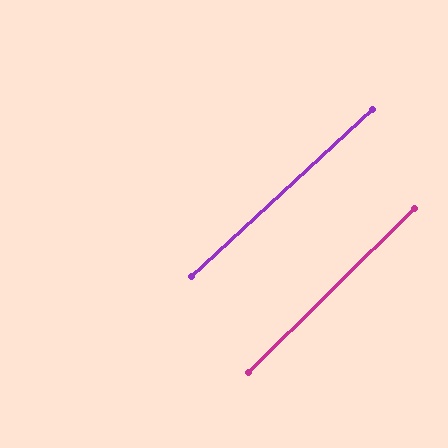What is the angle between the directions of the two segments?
Approximately 2 degrees.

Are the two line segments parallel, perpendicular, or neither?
Parallel — their directions differ by only 1.9°.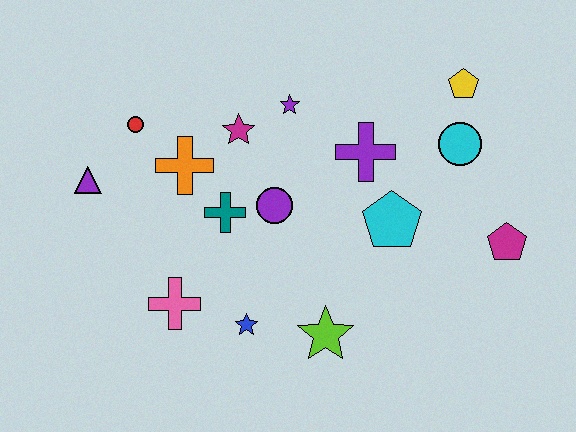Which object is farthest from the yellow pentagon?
The purple triangle is farthest from the yellow pentagon.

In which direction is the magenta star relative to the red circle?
The magenta star is to the right of the red circle.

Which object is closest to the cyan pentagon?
The purple cross is closest to the cyan pentagon.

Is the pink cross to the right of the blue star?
No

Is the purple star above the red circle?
Yes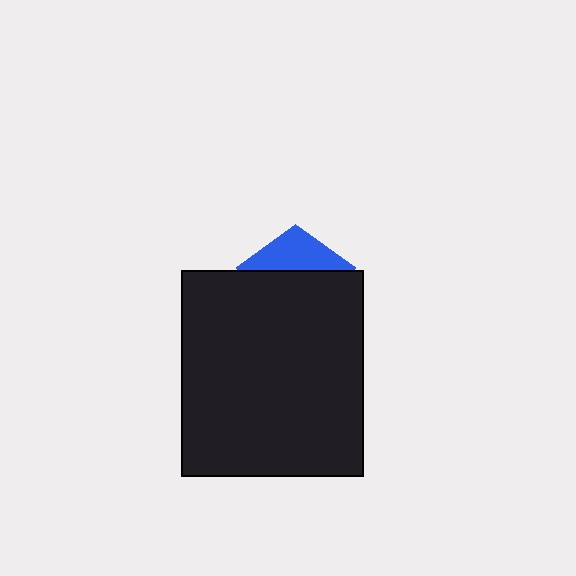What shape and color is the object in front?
The object in front is a black rectangle.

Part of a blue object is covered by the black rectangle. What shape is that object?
It is a pentagon.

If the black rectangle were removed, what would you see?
You would see the complete blue pentagon.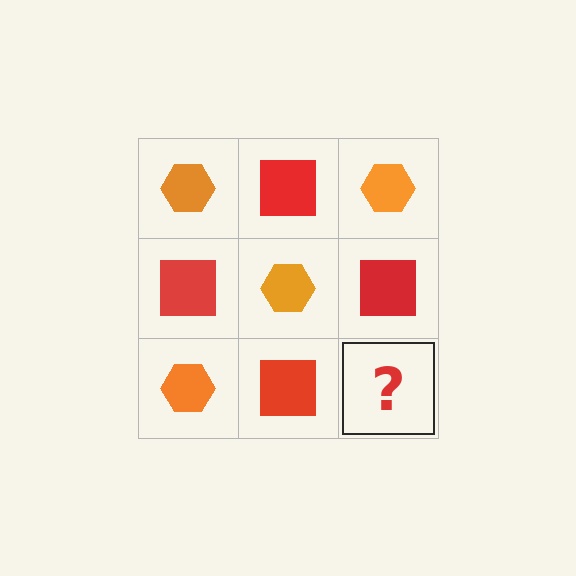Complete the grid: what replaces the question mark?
The question mark should be replaced with an orange hexagon.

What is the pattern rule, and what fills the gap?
The rule is that it alternates orange hexagon and red square in a checkerboard pattern. The gap should be filled with an orange hexagon.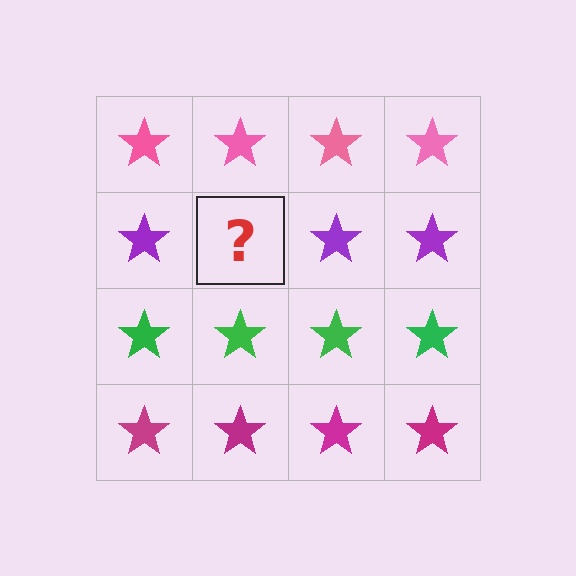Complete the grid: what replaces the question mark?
The question mark should be replaced with a purple star.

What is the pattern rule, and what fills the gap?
The rule is that each row has a consistent color. The gap should be filled with a purple star.